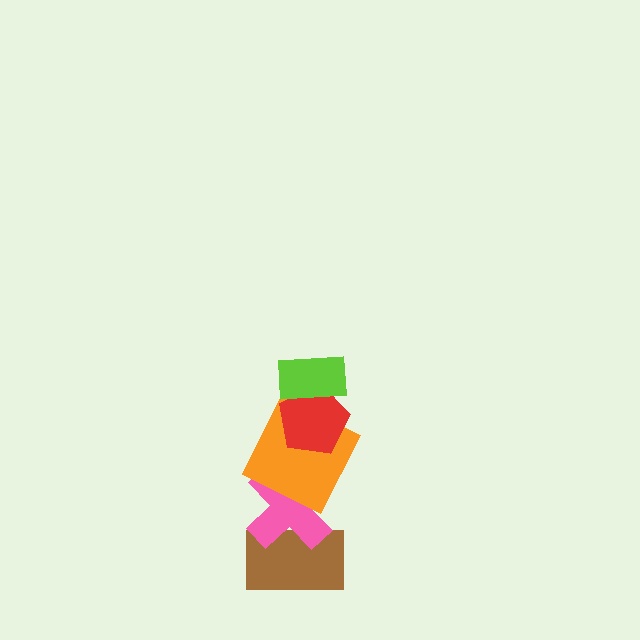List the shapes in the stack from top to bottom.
From top to bottom: the lime rectangle, the red pentagon, the orange square, the pink cross, the brown rectangle.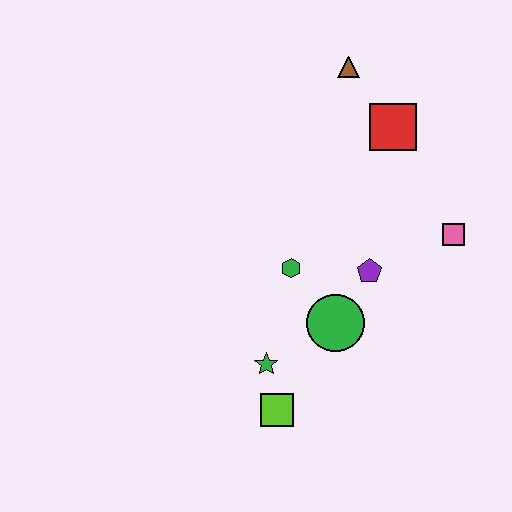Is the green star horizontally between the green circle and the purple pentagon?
No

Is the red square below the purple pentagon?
No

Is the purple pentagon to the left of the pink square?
Yes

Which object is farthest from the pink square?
The lime square is farthest from the pink square.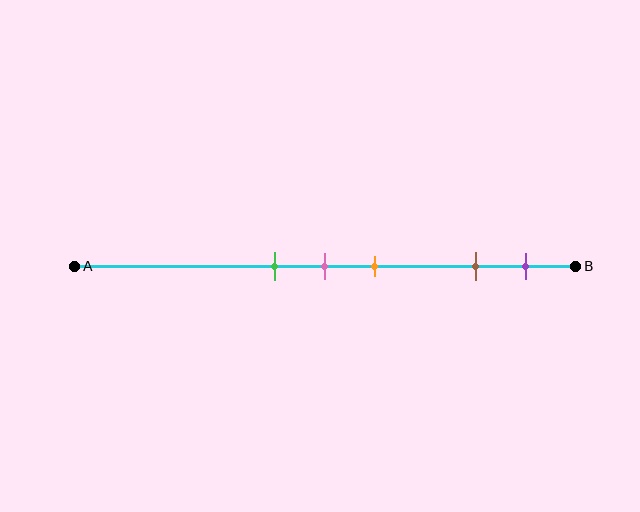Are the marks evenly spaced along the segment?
No, the marks are not evenly spaced.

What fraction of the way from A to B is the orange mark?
The orange mark is approximately 60% (0.6) of the way from A to B.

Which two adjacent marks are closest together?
The green and pink marks are the closest adjacent pair.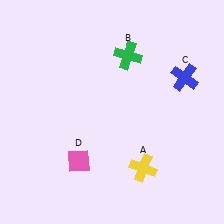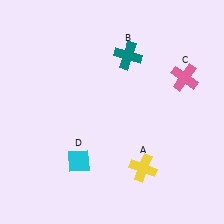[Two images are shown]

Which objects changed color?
B changed from green to teal. C changed from blue to pink. D changed from pink to cyan.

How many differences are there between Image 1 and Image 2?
There are 3 differences between the two images.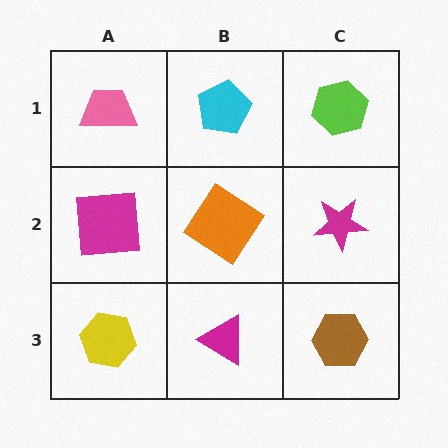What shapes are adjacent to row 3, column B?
An orange diamond (row 2, column B), a yellow hexagon (row 3, column A), a brown hexagon (row 3, column C).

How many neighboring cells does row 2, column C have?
3.